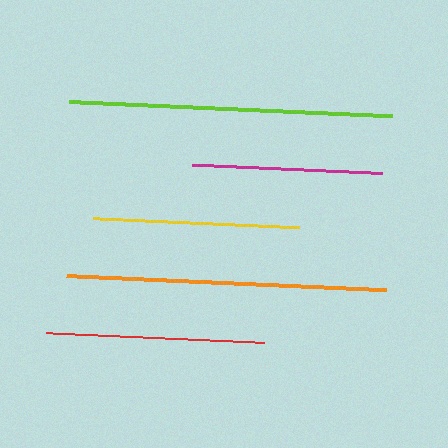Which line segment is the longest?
The lime line is the longest at approximately 323 pixels.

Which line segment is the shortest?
The magenta line is the shortest at approximately 190 pixels.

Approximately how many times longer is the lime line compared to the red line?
The lime line is approximately 1.5 times the length of the red line.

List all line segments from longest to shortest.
From longest to shortest: lime, orange, red, yellow, magenta.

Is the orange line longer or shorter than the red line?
The orange line is longer than the red line.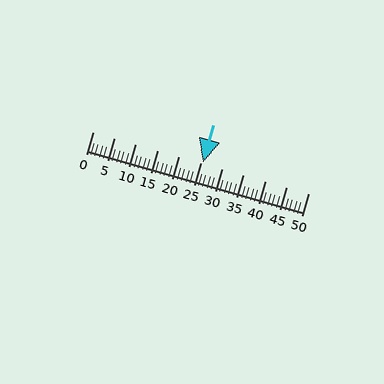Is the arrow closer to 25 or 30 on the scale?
The arrow is closer to 25.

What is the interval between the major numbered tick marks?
The major tick marks are spaced 5 units apart.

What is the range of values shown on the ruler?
The ruler shows values from 0 to 50.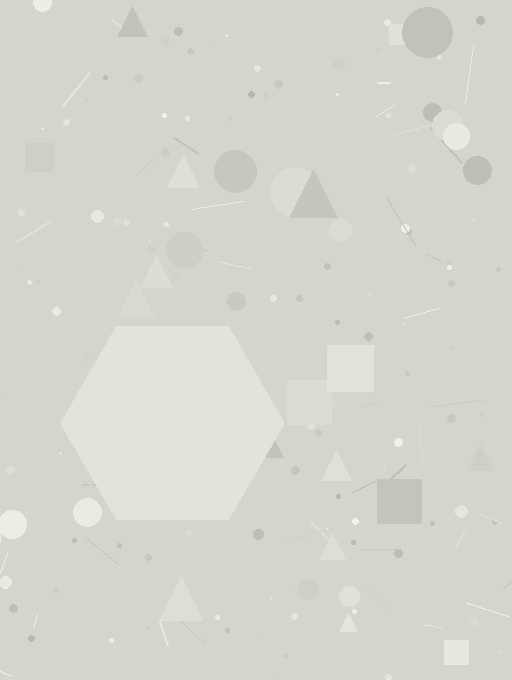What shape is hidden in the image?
A hexagon is hidden in the image.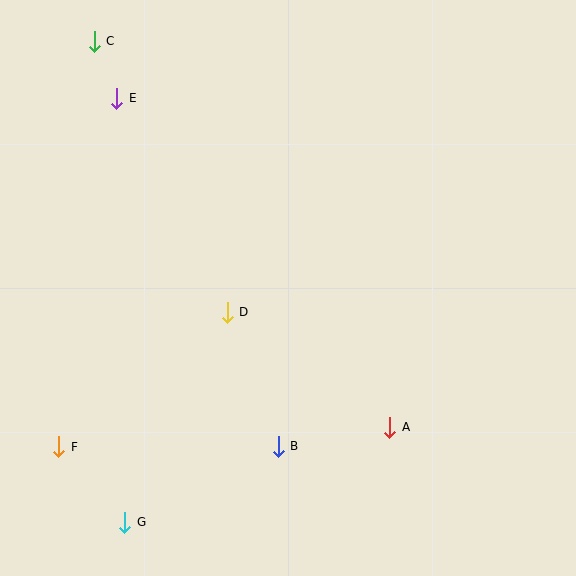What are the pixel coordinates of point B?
Point B is at (278, 446).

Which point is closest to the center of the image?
Point D at (227, 312) is closest to the center.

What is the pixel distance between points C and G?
The distance between C and G is 482 pixels.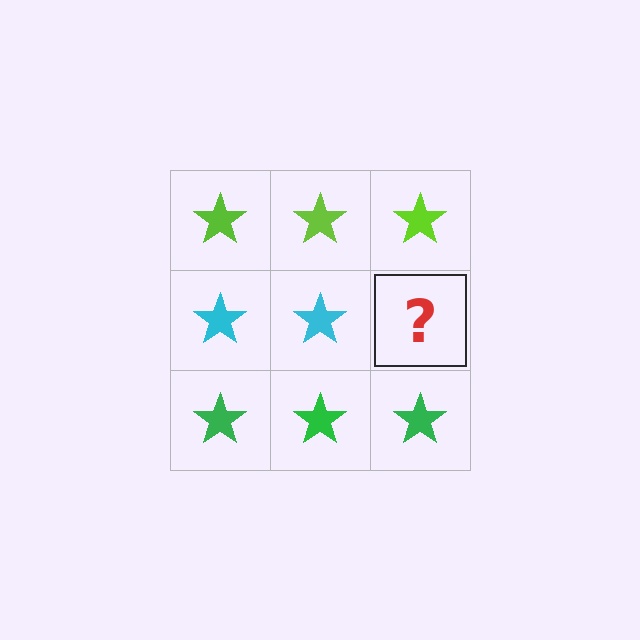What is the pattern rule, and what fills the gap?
The rule is that each row has a consistent color. The gap should be filled with a cyan star.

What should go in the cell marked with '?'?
The missing cell should contain a cyan star.